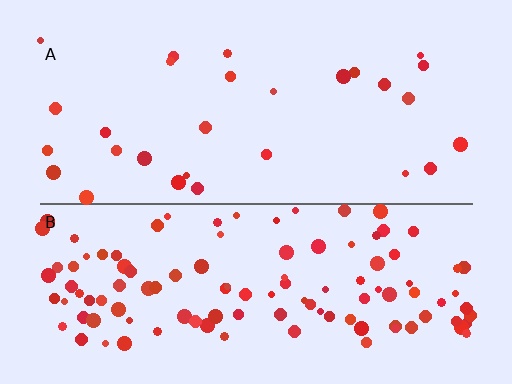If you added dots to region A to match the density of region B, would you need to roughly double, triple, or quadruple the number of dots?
Approximately quadruple.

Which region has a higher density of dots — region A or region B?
B (the bottom).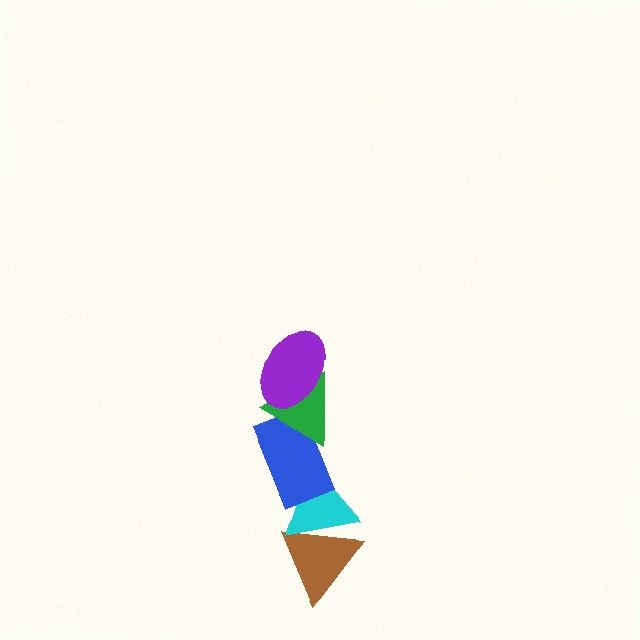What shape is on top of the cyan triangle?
The blue rectangle is on top of the cyan triangle.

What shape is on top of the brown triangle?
The cyan triangle is on top of the brown triangle.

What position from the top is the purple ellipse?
The purple ellipse is 1st from the top.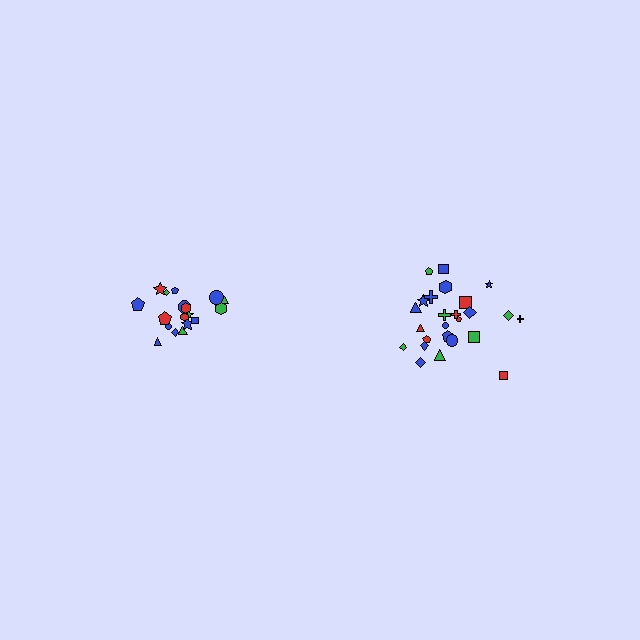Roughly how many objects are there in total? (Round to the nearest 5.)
Roughly 45 objects in total.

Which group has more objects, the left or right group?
The right group.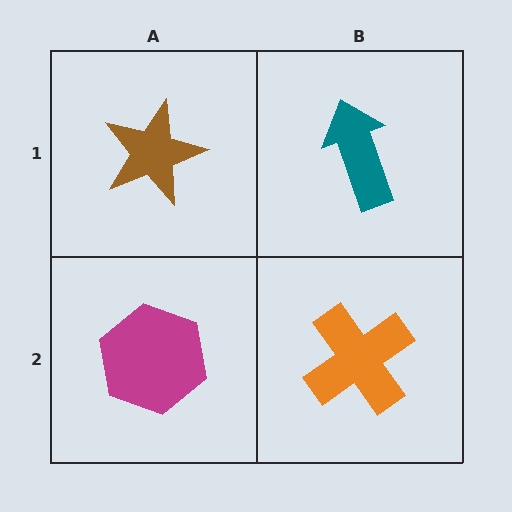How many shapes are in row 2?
2 shapes.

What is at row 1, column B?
A teal arrow.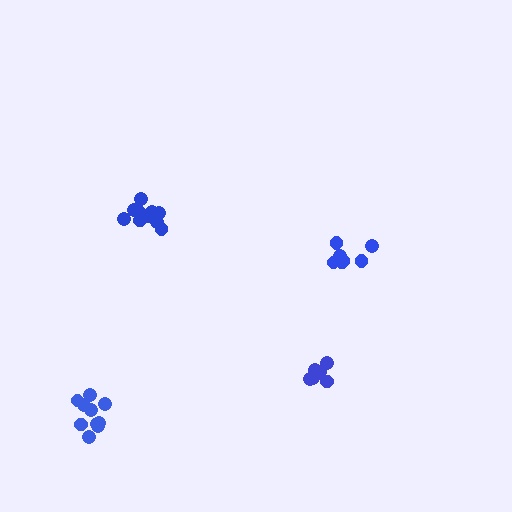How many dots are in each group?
Group 1: 11 dots, Group 2: 6 dots, Group 3: 8 dots, Group 4: 10 dots (35 total).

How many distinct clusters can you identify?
There are 4 distinct clusters.